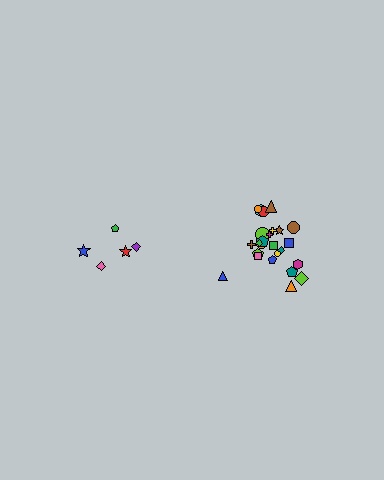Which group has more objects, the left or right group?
The right group.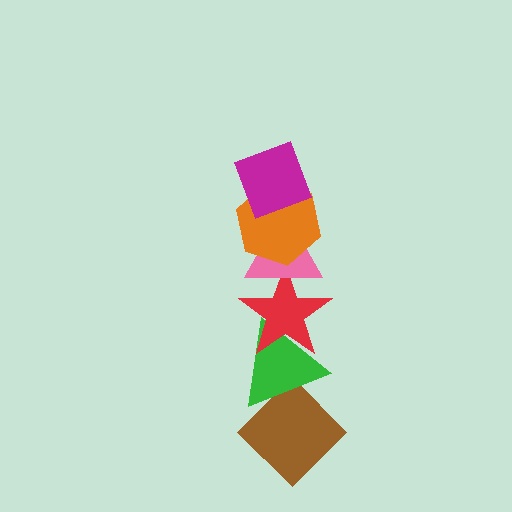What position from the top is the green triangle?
The green triangle is 5th from the top.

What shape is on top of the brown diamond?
The green triangle is on top of the brown diamond.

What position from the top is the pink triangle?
The pink triangle is 3rd from the top.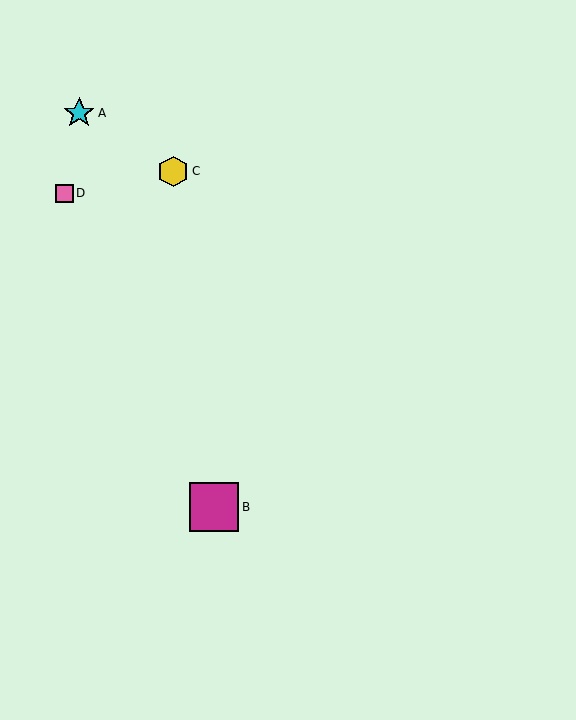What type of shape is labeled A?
Shape A is a cyan star.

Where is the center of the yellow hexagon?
The center of the yellow hexagon is at (173, 171).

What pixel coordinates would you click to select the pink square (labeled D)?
Click at (64, 193) to select the pink square D.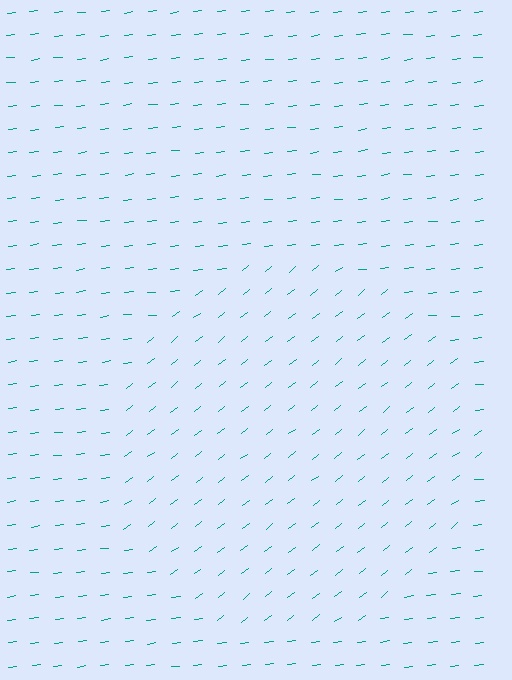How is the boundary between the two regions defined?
The boundary is defined purely by a change in line orientation (approximately 30 degrees difference). All lines are the same color and thickness.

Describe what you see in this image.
The image is filled with small teal line segments. A circle region in the image has lines oriented differently from the surrounding lines, creating a visible texture boundary.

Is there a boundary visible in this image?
Yes, there is a texture boundary formed by a change in line orientation.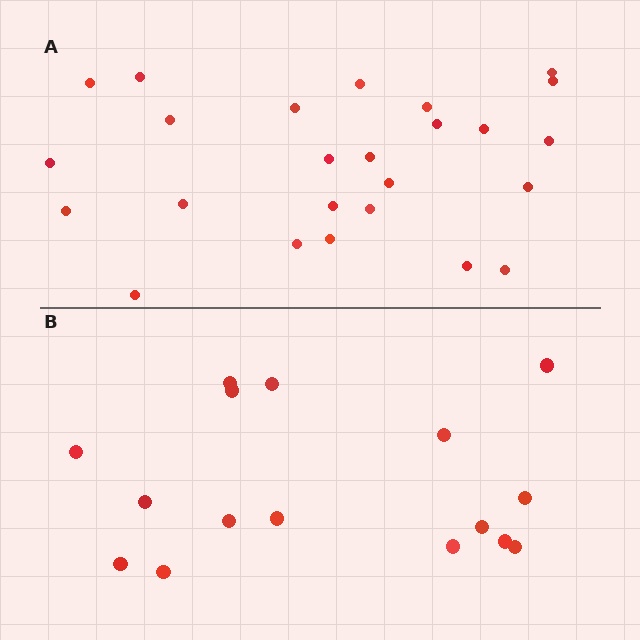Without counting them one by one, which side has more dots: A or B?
Region A (the top region) has more dots.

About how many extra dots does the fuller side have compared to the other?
Region A has roughly 8 or so more dots than region B.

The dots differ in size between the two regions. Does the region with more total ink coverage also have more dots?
No. Region B has more total ink coverage because its dots are larger, but region A actually contains more individual dots. Total area can be misleading — the number of items is what matters here.